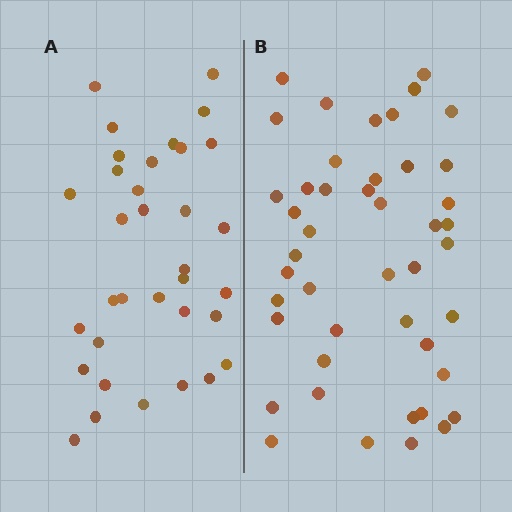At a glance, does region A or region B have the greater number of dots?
Region B (the right region) has more dots.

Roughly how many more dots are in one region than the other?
Region B has roughly 12 or so more dots than region A.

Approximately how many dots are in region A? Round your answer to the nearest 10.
About 30 dots. (The exact count is 34, which rounds to 30.)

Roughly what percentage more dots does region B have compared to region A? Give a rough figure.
About 30% more.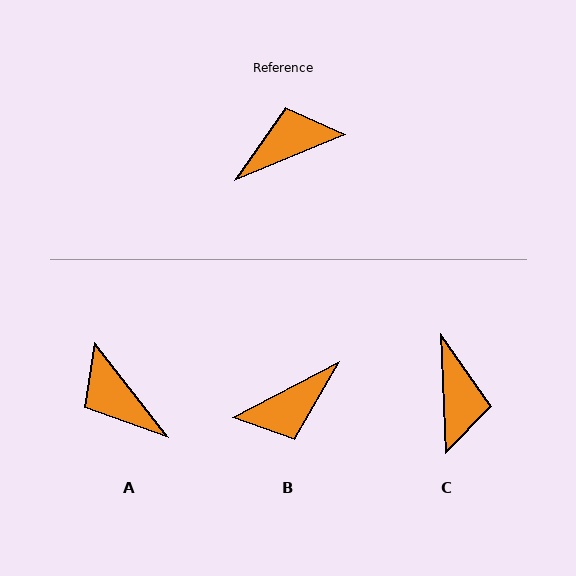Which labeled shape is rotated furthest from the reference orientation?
B, about 175 degrees away.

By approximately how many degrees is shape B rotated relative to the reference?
Approximately 175 degrees clockwise.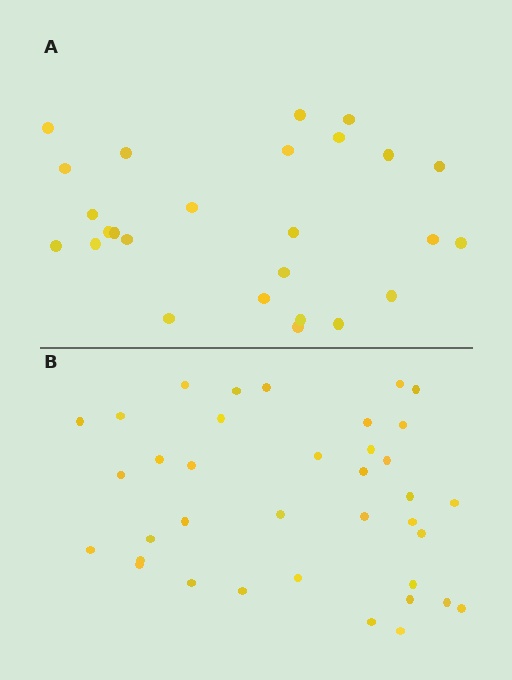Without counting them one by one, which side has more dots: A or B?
Region B (the bottom region) has more dots.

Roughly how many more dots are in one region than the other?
Region B has roughly 12 or so more dots than region A.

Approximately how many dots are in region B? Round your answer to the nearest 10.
About 40 dots. (The exact count is 37, which rounds to 40.)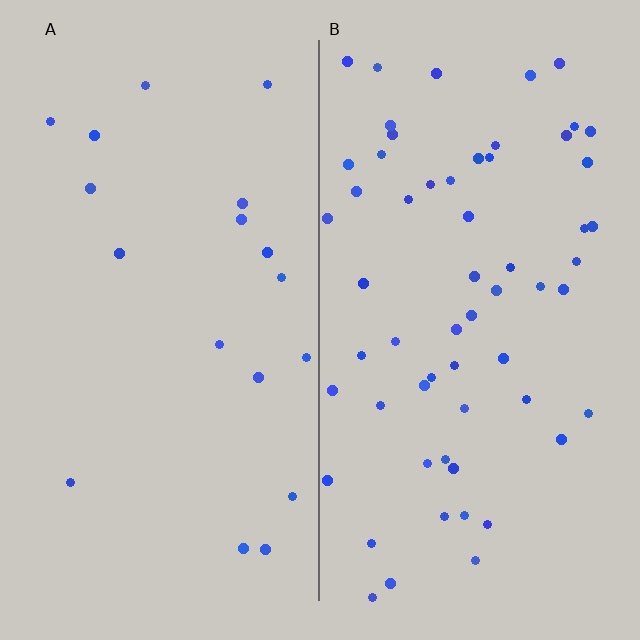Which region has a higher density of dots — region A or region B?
B (the right).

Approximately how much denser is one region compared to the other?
Approximately 3.3× — region B over region A.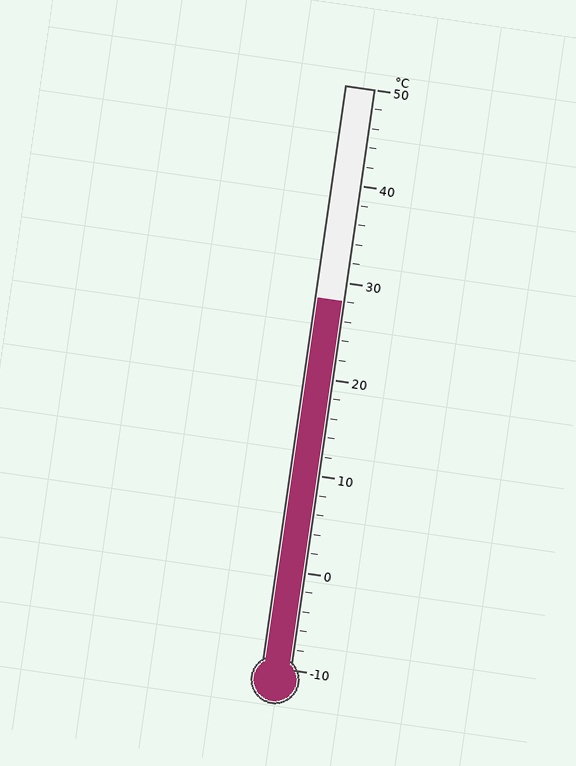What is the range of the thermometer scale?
The thermometer scale ranges from -10°C to 50°C.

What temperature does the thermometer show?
The thermometer shows approximately 28°C.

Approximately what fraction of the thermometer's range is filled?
The thermometer is filled to approximately 65% of its range.